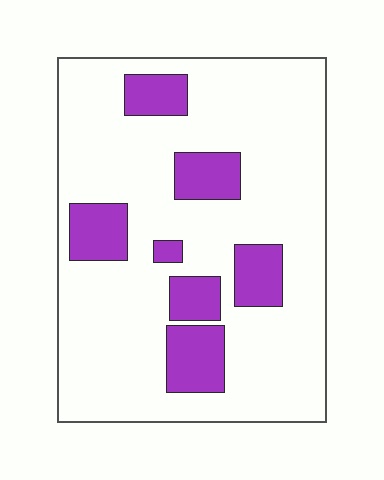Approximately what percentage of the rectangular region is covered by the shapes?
Approximately 20%.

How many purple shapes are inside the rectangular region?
7.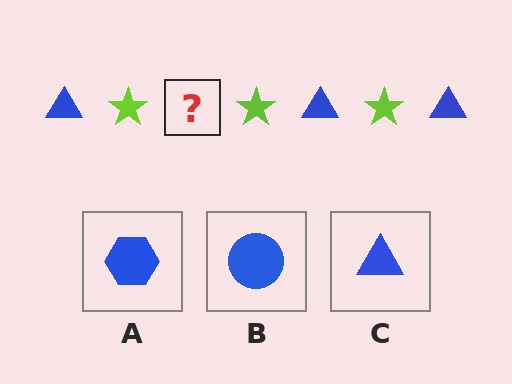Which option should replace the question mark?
Option C.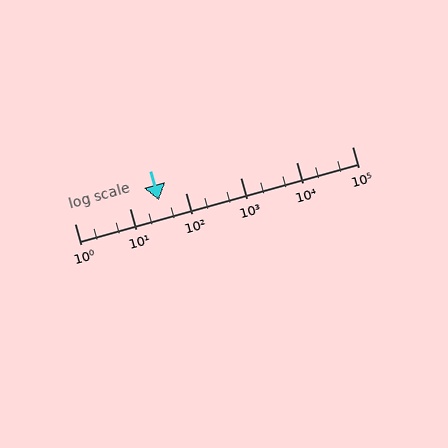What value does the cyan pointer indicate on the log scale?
The pointer indicates approximately 33.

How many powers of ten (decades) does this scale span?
The scale spans 5 decades, from 1 to 100000.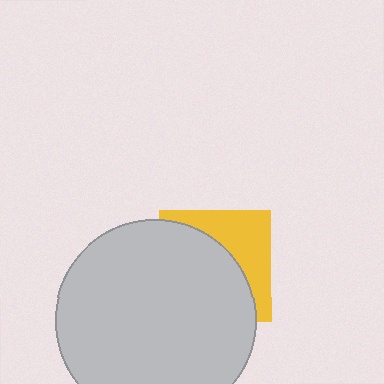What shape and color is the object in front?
The object in front is a light gray circle.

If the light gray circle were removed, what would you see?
You would see the complete yellow square.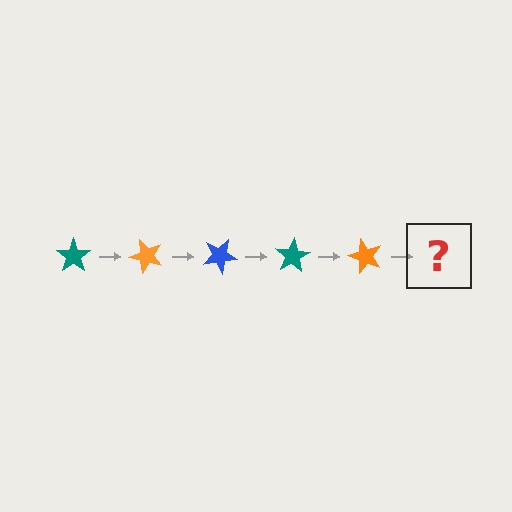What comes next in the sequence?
The next element should be a blue star, rotated 250 degrees from the start.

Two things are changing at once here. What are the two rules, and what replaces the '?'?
The two rules are that it rotates 50 degrees each step and the color cycles through teal, orange, and blue. The '?' should be a blue star, rotated 250 degrees from the start.